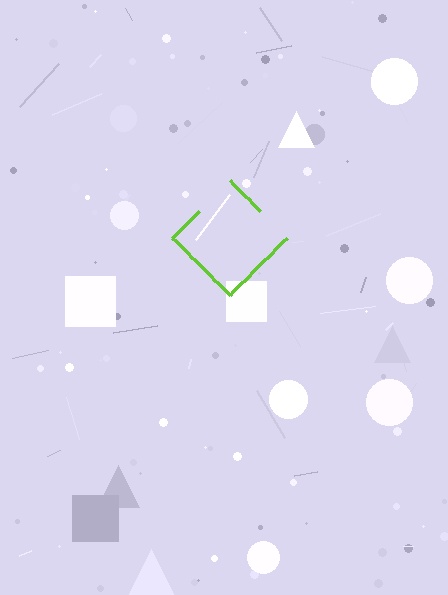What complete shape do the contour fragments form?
The contour fragments form a diamond.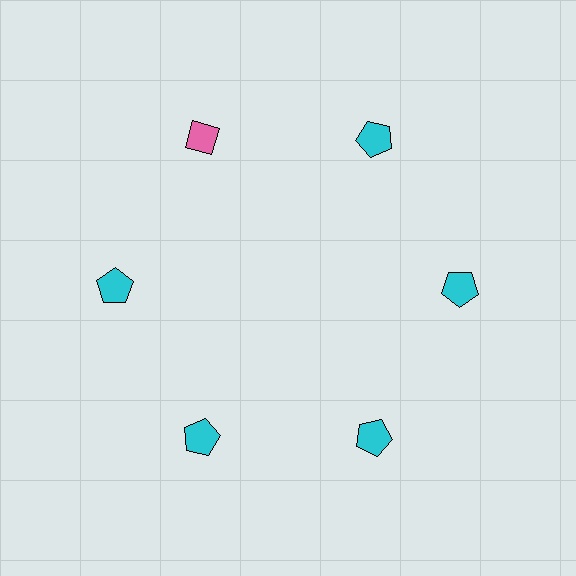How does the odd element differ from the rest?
It differs in both color (pink instead of cyan) and shape (diamond instead of pentagon).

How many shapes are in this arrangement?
There are 6 shapes arranged in a ring pattern.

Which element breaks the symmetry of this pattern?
The pink diamond at roughly the 11 o'clock position breaks the symmetry. All other shapes are cyan pentagons.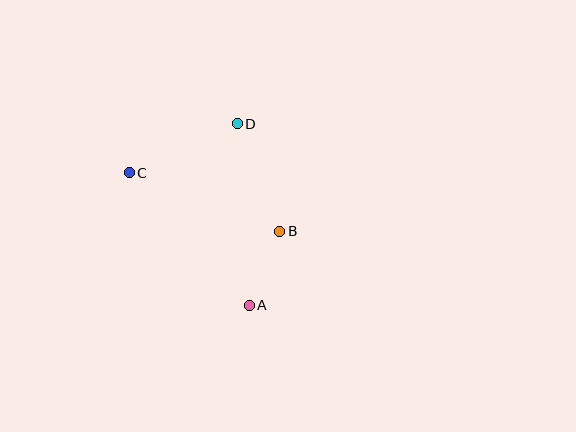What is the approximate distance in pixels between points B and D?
The distance between B and D is approximately 116 pixels.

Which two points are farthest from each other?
Points A and D are farthest from each other.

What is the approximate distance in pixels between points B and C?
The distance between B and C is approximately 162 pixels.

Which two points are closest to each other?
Points A and B are closest to each other.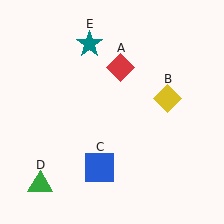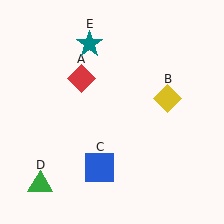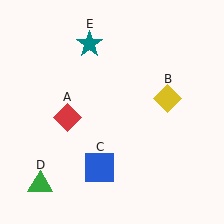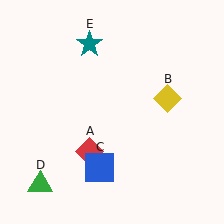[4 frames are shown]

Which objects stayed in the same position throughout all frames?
Yellow diamond (object B) and blue square (object C) and green triangle (object D) and teal star (object E) remained stationary.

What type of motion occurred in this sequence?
The red diamond (object A) rotated counterclockwise around the center of the scene.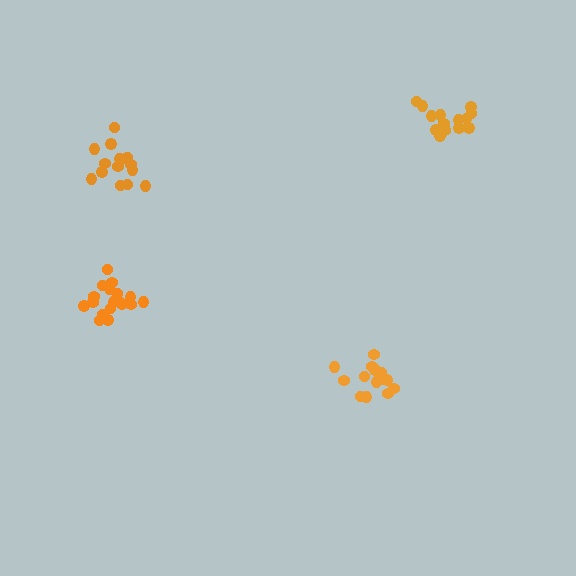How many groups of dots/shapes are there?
There are 4 groups.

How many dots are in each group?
Group 1: 18 dots, Group 2: 14 dots, Group 3: 15 dots, Group 4: 15 dots (62 total).